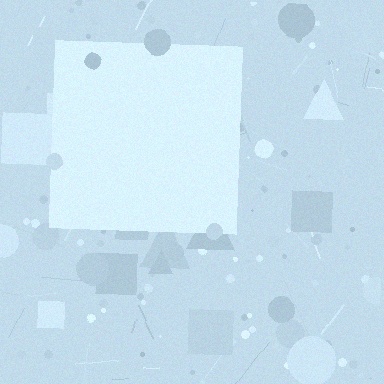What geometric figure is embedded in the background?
A square is embedded in the background.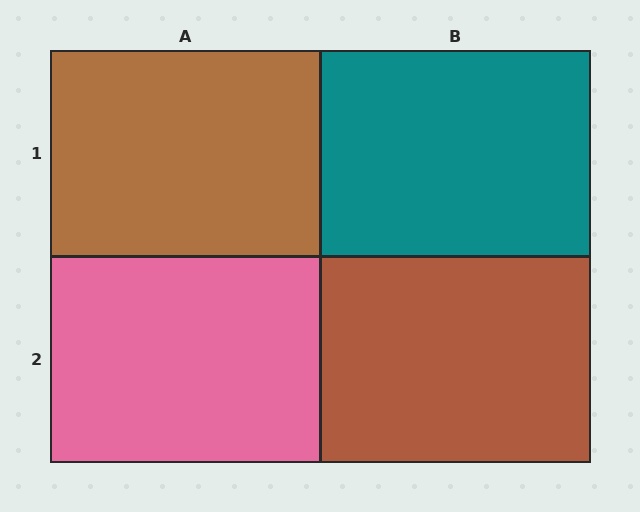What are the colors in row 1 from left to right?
Brown, teal.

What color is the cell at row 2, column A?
Pink.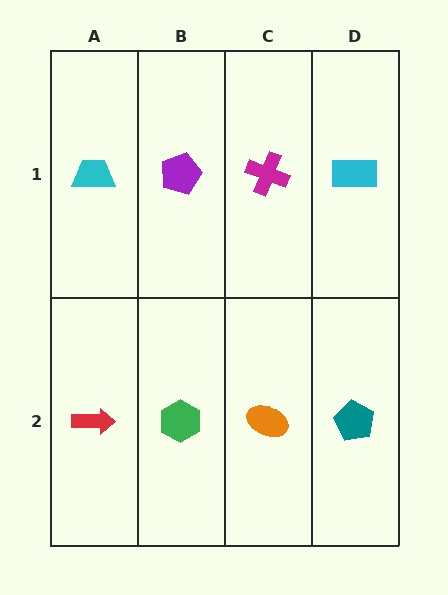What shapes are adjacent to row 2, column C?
A magenta cross (row 1, column C), a green hexagon (row 2, column B), a teal pentagon (row 2, column D).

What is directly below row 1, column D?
A teal pentagon.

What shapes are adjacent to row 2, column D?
A cyan rectangle (row 1, column D), an orange ellipse (row 2, column C).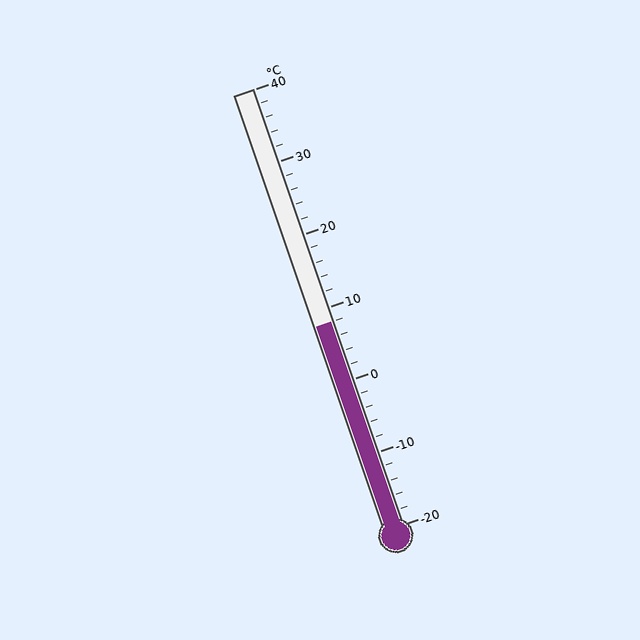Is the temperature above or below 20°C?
The temperature is below 20°C.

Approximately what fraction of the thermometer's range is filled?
The thermometer is filled to approximately 45% of its range.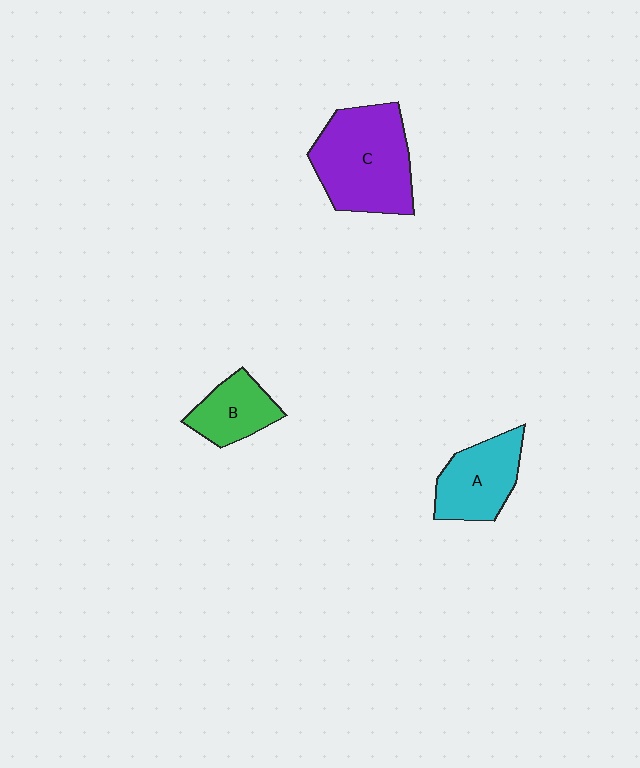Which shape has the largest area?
Shape C (purple).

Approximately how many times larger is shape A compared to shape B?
Approximately 1.3 times.